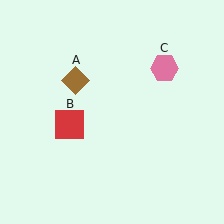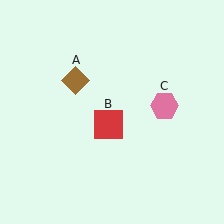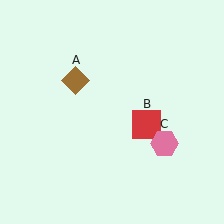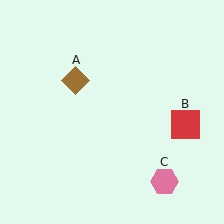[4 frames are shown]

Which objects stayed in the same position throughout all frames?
Brown diamond (object A) remained stationary.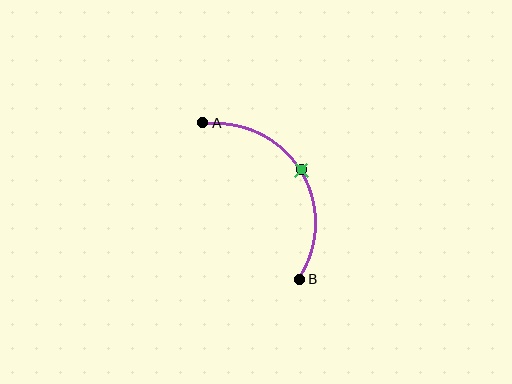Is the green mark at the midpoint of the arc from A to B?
Yes. The green mark lies on the arc at equal arc-length from both A and B — it is the arc midpoint.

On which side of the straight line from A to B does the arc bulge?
The arc bulges to the right of the straight line connecting A and B.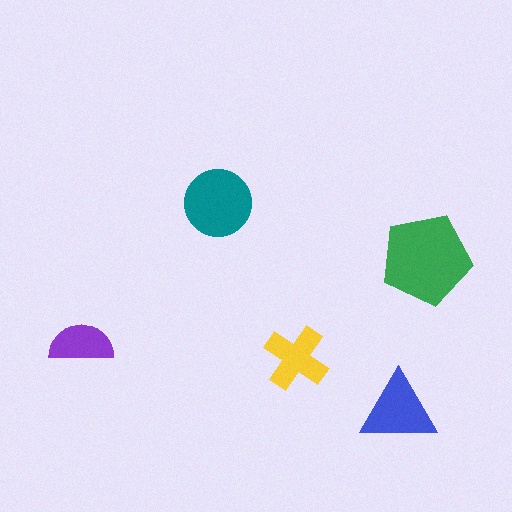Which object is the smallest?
The purple semicircle.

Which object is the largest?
The green pentagon.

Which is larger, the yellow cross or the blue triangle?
The blue triangle.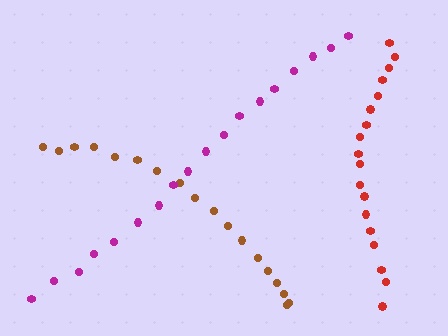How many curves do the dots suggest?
There are 3 distinct paths.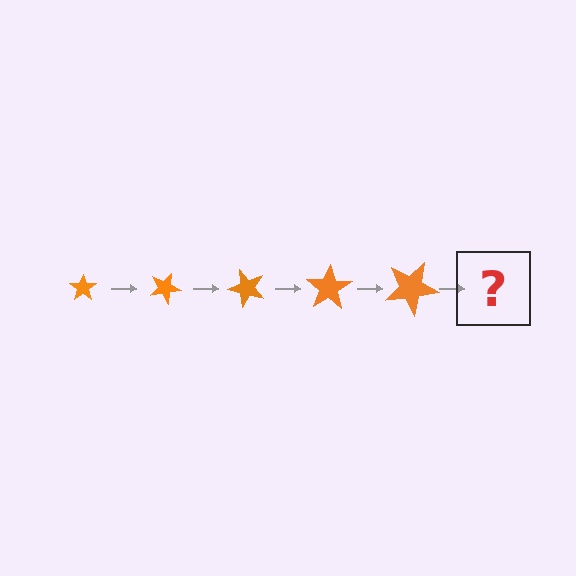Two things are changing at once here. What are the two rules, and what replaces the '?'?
The two rules are that the star grows larger each step and it rotates 25 degrees each step. The '?' should be a star, larger than the previous one and rotated 125 degrees from the start.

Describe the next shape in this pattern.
It should be a star, larger than the previous one and rotated 125 degrees from the start.